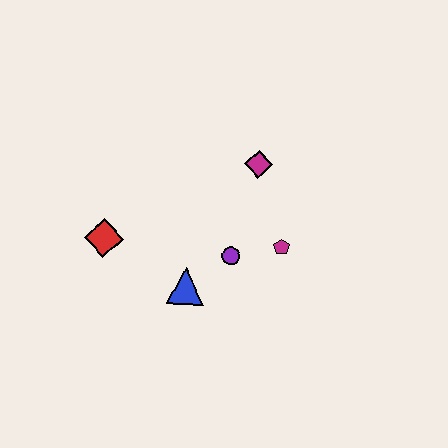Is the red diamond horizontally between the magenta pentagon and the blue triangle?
No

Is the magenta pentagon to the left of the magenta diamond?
No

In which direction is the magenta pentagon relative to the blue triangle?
The magenta pentagon is to the right of the blue triangle.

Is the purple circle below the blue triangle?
No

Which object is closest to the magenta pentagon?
The purple circle is closest to the magenta pentagon.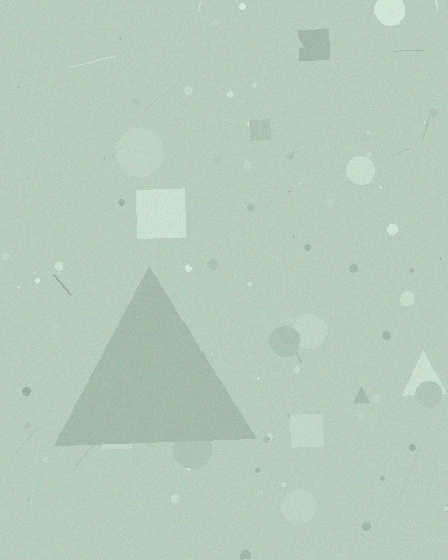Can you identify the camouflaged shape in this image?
The camouflaged shape is a triangle.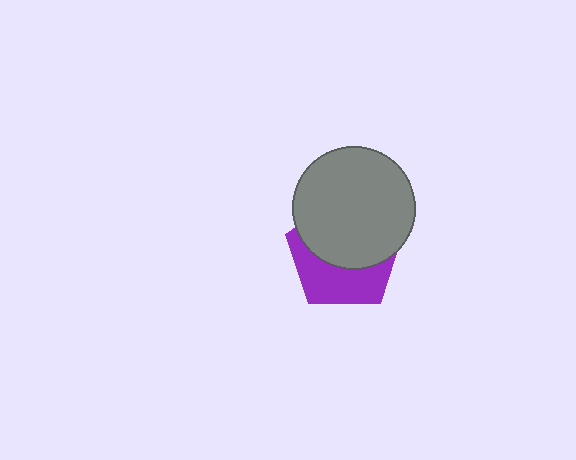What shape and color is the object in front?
The object in front is a gray circle.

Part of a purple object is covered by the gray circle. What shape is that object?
It is a pentagon.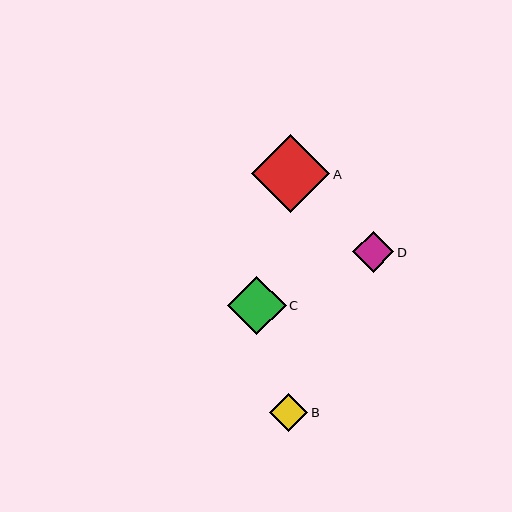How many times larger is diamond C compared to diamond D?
Diamond C is approximately 1.4 times the size of diamond D.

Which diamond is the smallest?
Diamond B is the smallest with a size of approximately 38 pixels.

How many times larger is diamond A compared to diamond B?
Diamond A is approximately 2.1 times the size of diamond B.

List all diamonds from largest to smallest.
From largest to smallest: A, C, D, B.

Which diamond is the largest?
Diamond A is the largest with a size of approximately 78 pixels.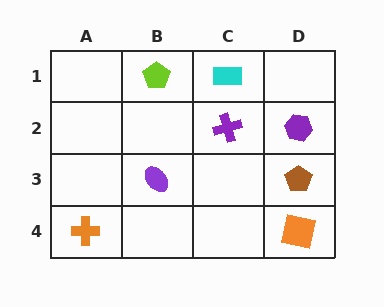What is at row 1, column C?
A cyan rectangle.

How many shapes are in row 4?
2 shapes.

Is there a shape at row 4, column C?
No, that cell is empty.